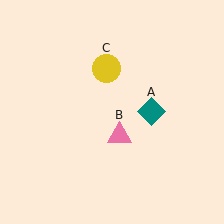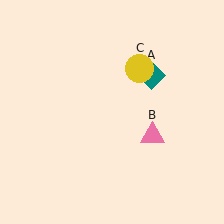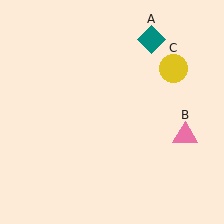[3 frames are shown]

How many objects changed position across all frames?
3 objects changed position: teal diamond (object A), pink triangle (object B), yellow circle (object C).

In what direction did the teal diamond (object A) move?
The teal diamond (object A) moved up.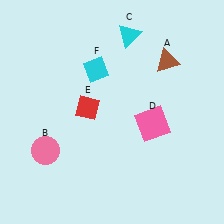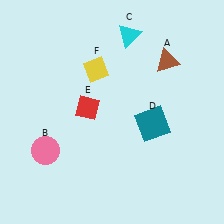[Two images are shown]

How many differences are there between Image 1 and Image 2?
There are 2 differences between the two images.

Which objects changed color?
D changed from pink to teal. F changed from cyan to yellow.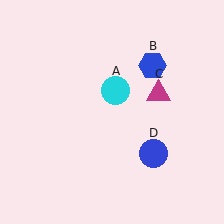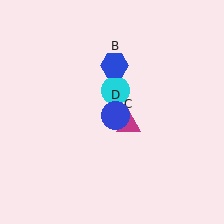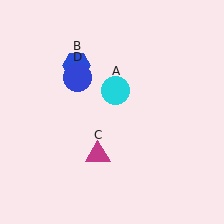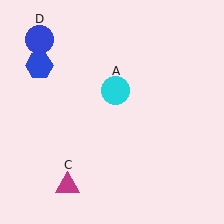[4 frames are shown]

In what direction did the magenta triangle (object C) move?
The magenta triangle (object C) moved down and to the left.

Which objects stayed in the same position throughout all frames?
Cyan circle (object A) remained stationary.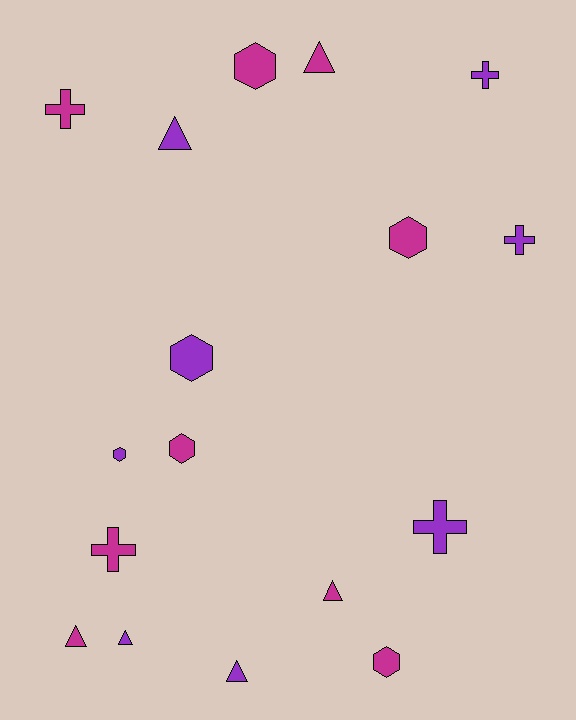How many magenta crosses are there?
There are 2 magenta crosses.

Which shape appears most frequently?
Triangle, with 6 objects.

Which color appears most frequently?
Magenta, with 9 objects.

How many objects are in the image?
There are 17 objects.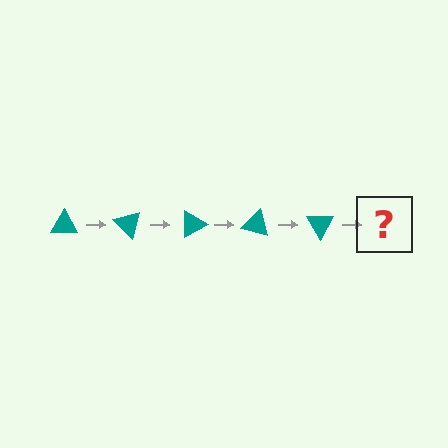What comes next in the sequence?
The next element should be a teal triangle rotated 225 degrees.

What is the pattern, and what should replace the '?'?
The pattern is that the triangle rotates 45 degrees each step. The '?' should be a teal triangle rotated 225 degrees.